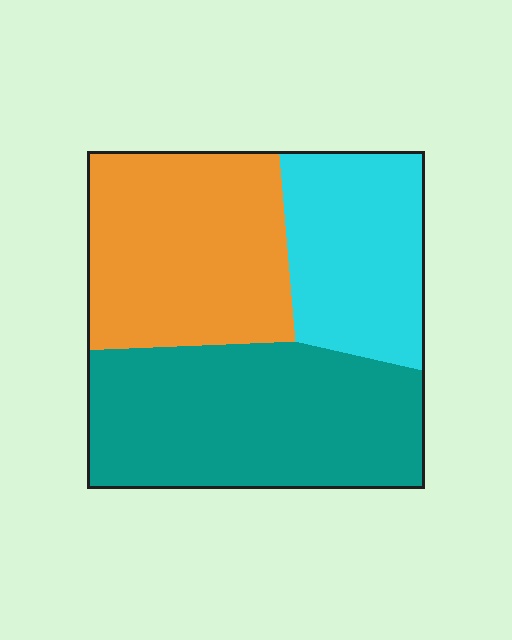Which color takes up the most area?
Teal, at roughly 40%.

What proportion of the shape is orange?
Orange covers roughly 35% of the shape.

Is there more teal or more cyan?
Teal.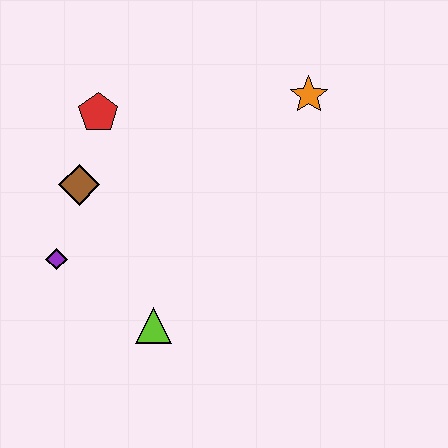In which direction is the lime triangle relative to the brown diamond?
The lime triangle is below the brown diamond.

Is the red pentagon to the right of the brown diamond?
Yes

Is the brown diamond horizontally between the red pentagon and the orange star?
No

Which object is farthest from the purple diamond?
The orange star is farthest from the purple diamond.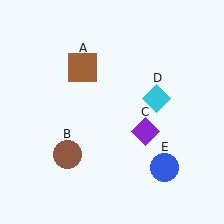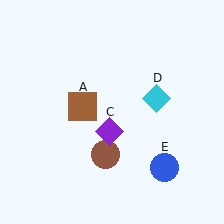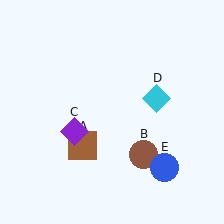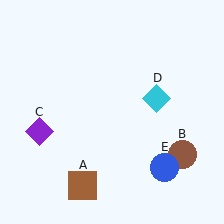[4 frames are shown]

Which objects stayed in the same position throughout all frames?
Cyan diamond (object D) and blue circle (object E) remained stationary.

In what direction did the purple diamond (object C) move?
The purple diamond (object C) moved left.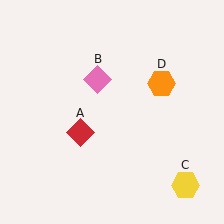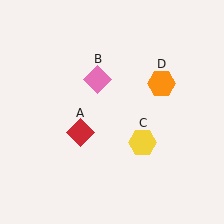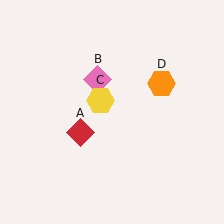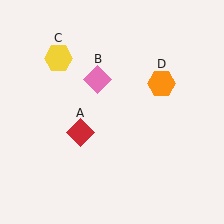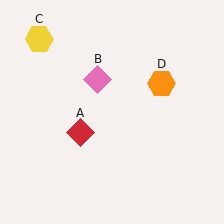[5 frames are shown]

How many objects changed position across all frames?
1 object changed position: yellow hexagon (object C).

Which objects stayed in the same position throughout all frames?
Red diamond (object A) and pink diamond (object B) and orange hexagon (object D) remained stationary.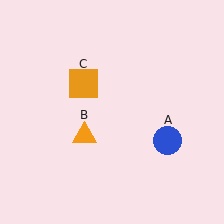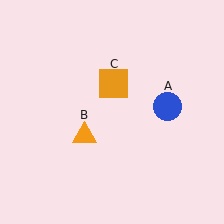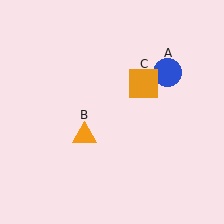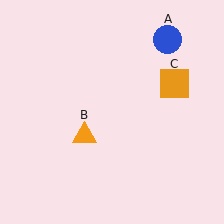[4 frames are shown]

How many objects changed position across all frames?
2 objects changed position: blue circle (object A), orange square (object C).